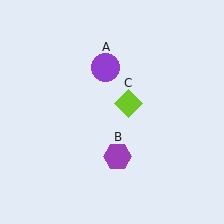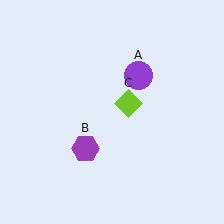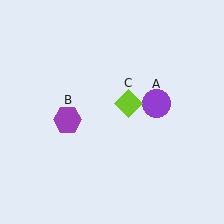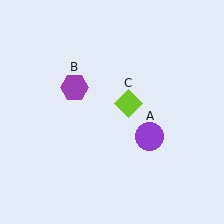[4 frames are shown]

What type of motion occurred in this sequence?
The purple circle (object A), purple hexagon (object B) rotated clockwise around the center of the scene.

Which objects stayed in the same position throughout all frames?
Lime diamond (object C) remained stationary.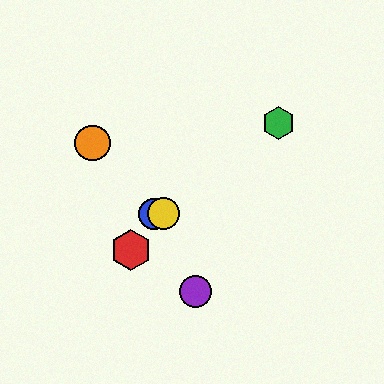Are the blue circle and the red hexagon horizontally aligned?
No, the blue circle is at y≈214 and the red hexagon is at y≈250.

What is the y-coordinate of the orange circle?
The orange circle is at y≈143.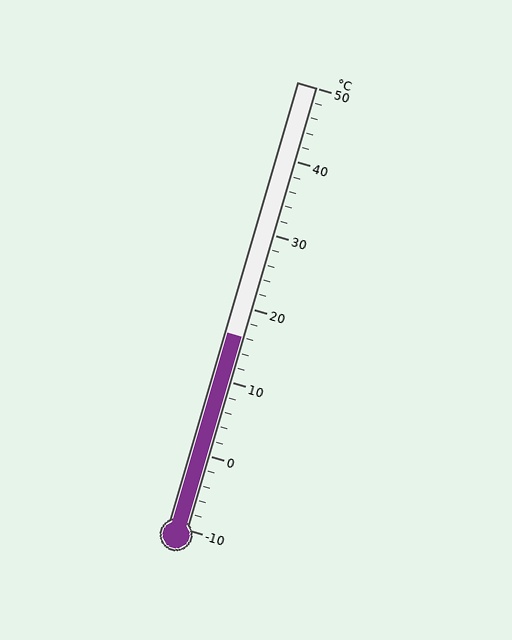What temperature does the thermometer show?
The thermometer shows approximately 16°C.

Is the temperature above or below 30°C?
The temperature is below 30°C.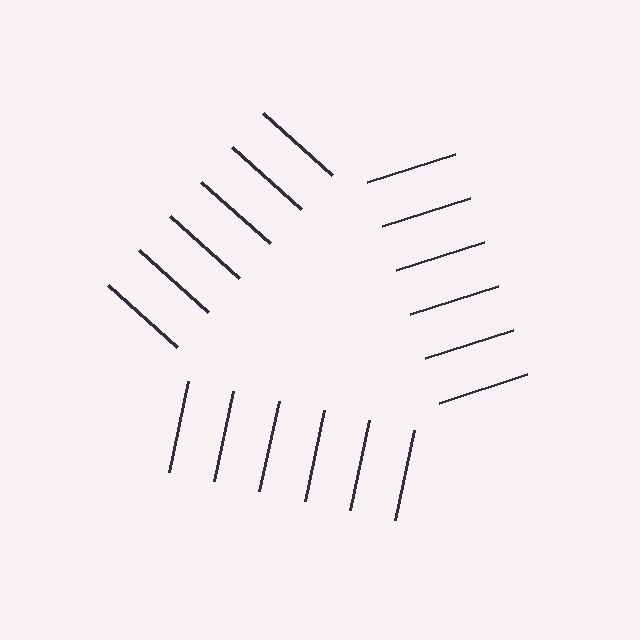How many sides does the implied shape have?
3 sides — the line-ends trace a triangle.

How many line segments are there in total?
18 — 6 along each of the 3 edges.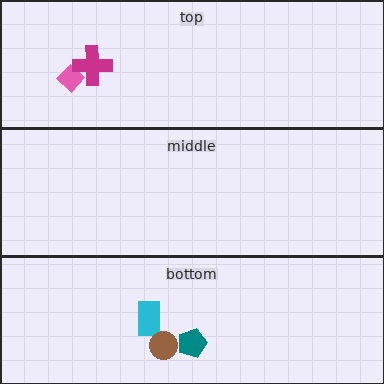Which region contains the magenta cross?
The top region.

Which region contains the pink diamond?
The top region.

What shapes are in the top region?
The pink diamond, the magenta cross.